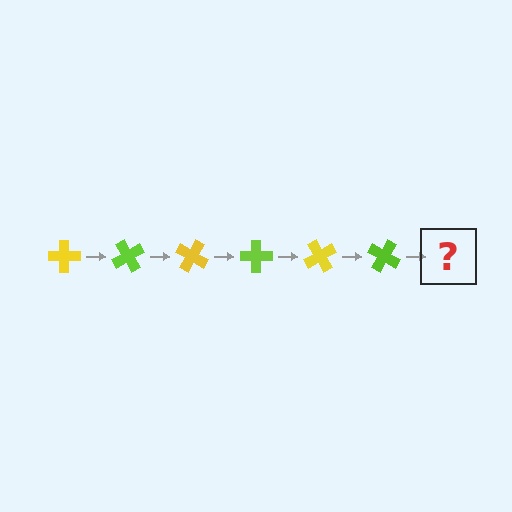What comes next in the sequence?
The next element should be a yellow cross, rotated 360 degrees from the start.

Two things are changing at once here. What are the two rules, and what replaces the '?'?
The two rules are that it rotates 60 degrees each step and the color cycles through yellow and lime. The '?' should be a yellow cross, rotated 360 degrees from the start.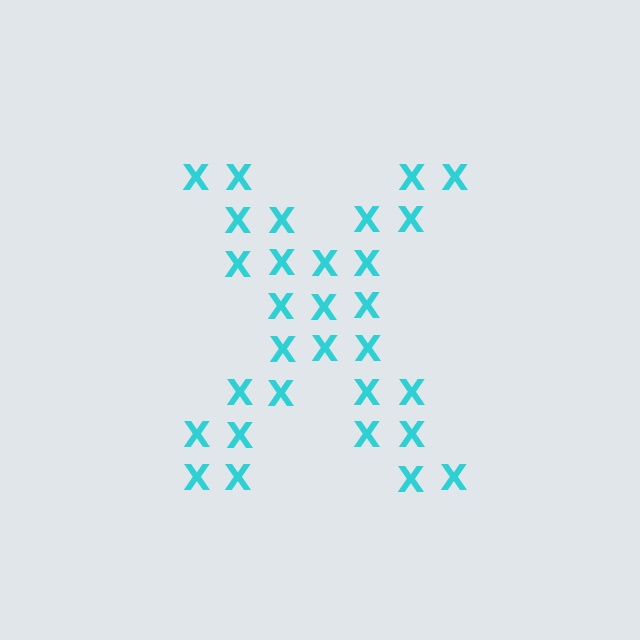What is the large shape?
The large shape is the letter X.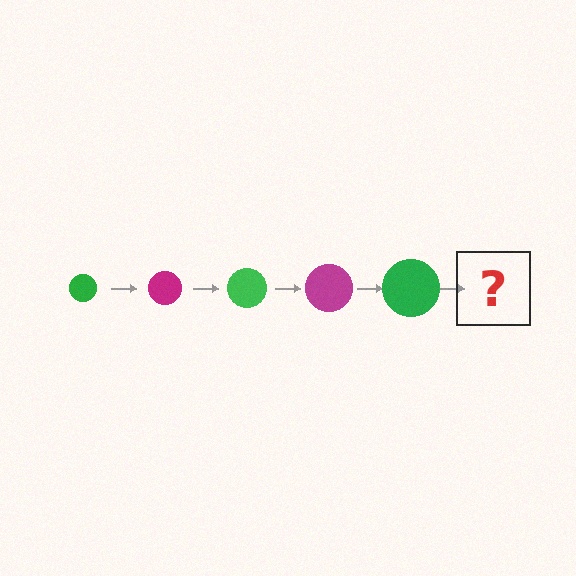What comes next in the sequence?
The next element should be a magenta circle, larger than the previous one.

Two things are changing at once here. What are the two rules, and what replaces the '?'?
The two rules are that the circle grows larger each step and the color cycles through green and magenta. The '?' should be a magenta circle, larger than the previous one.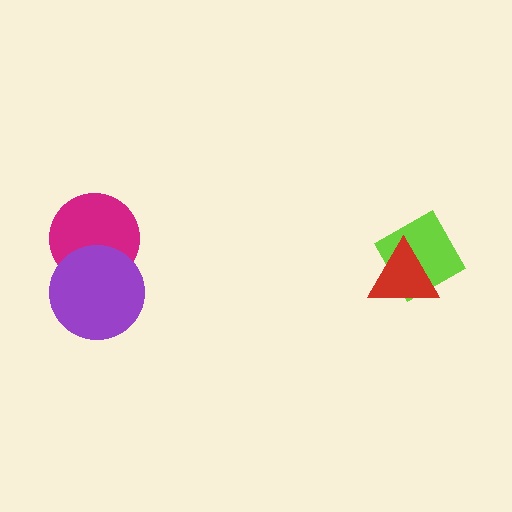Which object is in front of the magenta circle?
The purple circle is in front of the magenta circle.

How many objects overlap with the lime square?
1 object overlaps with the lime square.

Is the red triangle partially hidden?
No, no other shape covers it.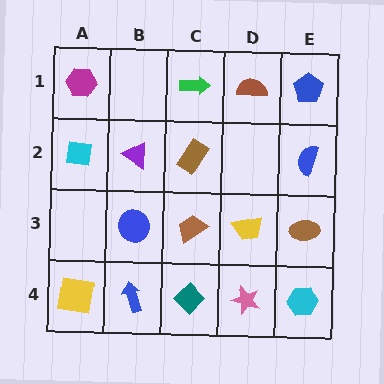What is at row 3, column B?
A blue circle.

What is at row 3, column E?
A brown ellipse.